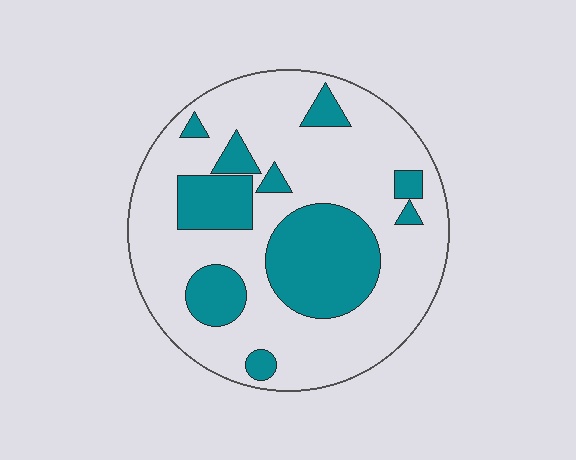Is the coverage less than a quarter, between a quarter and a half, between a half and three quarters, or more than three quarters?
Between a quarter and a half.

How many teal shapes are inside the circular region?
10.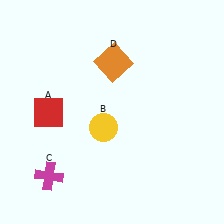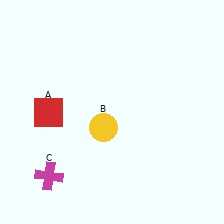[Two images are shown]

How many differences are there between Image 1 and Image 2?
There is 1 difference between the two images.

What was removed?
The orange square (D) was removed in Image 2.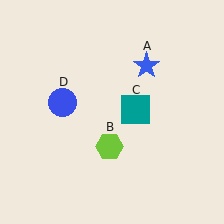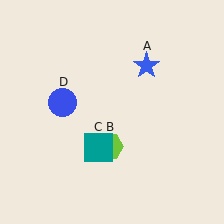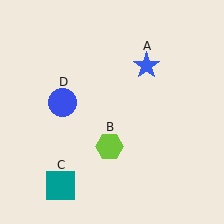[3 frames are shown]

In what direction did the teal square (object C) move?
The teal square (object C) moved down and to the left.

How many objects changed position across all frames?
1 object changed position: teal square (object C).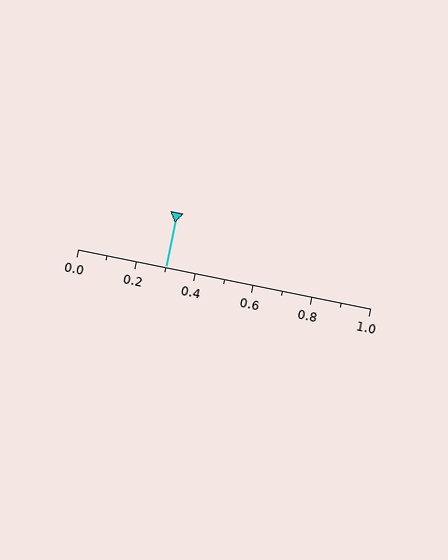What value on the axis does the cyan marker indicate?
The marker indicates approximately 0.3.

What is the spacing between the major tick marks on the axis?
The major ticks are spaced 0.2 apart.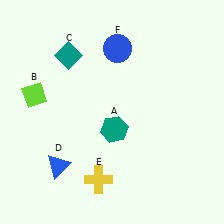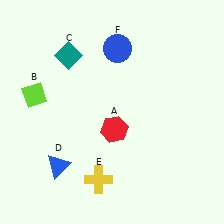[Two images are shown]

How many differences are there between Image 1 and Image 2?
There is 1 difference between the two images.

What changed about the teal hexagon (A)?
In Image 1, A is teal. In Image 2, it changed to red.